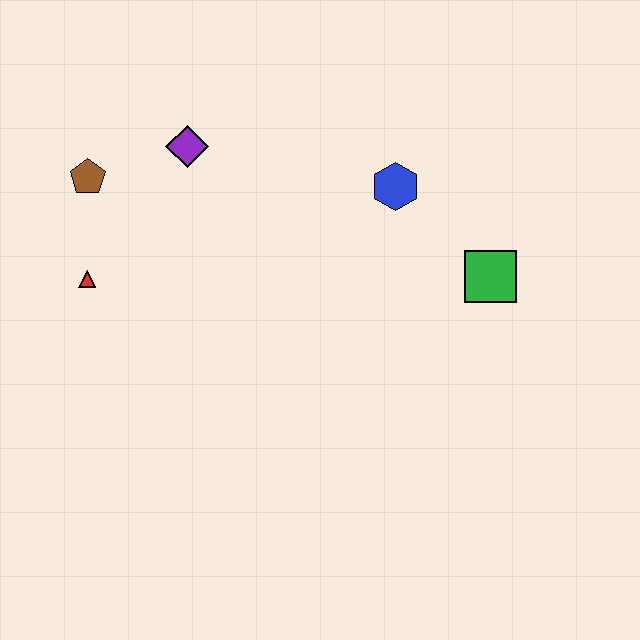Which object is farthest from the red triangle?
The green square is farthest from the red triangle.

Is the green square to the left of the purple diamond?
No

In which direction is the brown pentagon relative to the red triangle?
The brown pentagon is above the red triangle.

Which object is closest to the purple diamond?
The brown pentagon is closest to the purple diamond.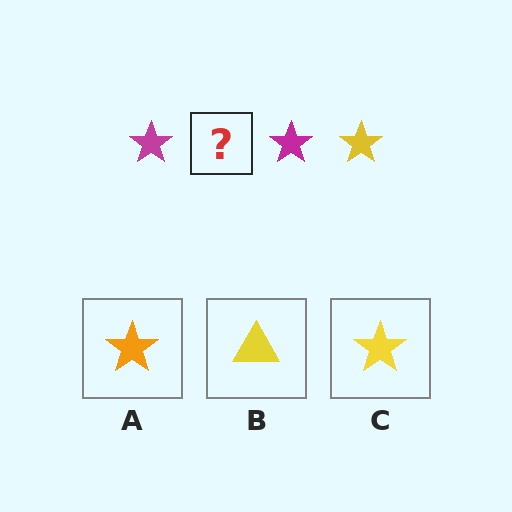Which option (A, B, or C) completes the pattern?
C.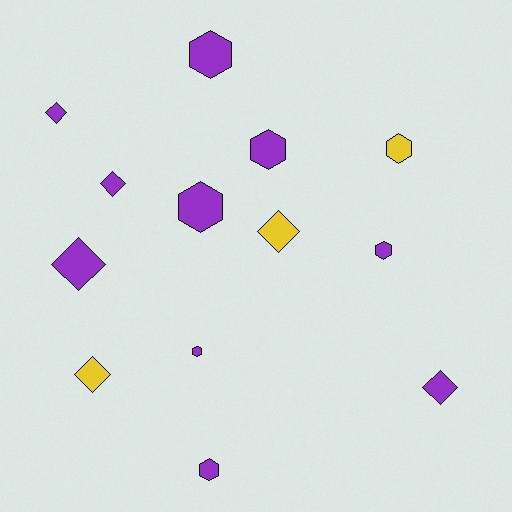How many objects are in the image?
There are 13 objects.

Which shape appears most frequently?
Hexagon, with 7 objects.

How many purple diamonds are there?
There are 4 purple diamonds.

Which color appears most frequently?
Purple, with 10 objects.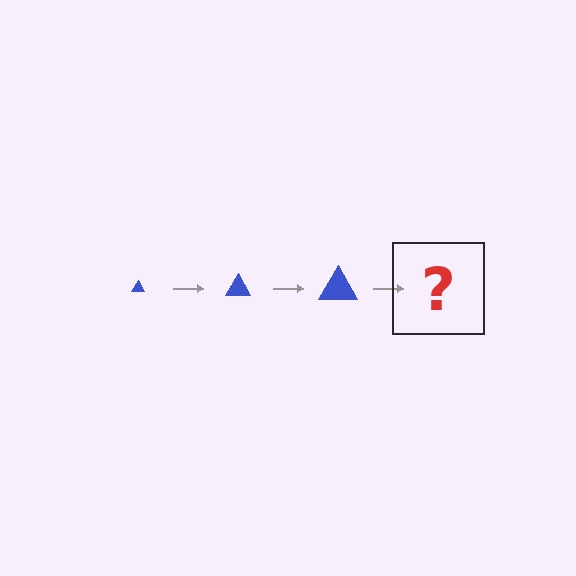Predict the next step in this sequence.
The next step is a blue triangle, larger than the previous one.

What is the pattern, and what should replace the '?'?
The pattern is that the triangle gets progressively larger each step. The '?' should be a blue triangle, larger than the previous one.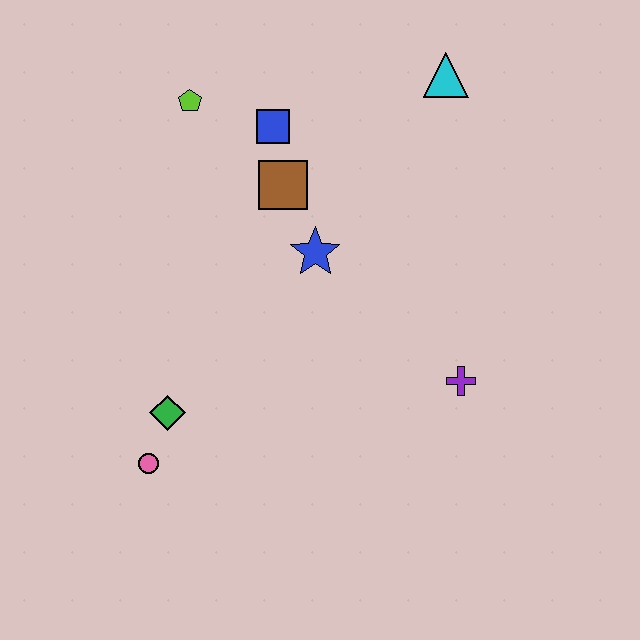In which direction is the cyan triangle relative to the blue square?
The cyan triangle is to the right of the blue square.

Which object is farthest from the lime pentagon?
The purple cross is farthest from the lime pentagon.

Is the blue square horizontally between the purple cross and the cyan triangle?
No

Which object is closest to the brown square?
The blue square is closest to the brown square.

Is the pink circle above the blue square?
No